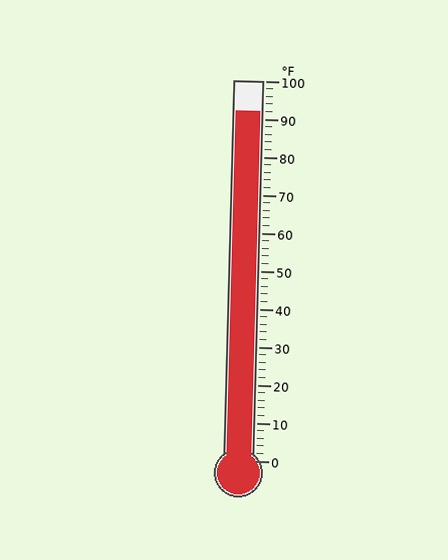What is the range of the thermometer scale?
The thermometer scale ranges from 0°F to 100°F.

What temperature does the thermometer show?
The thermometer shows approximately 92°F.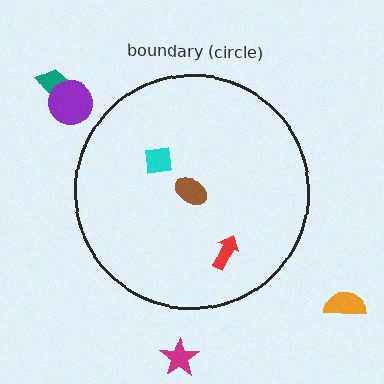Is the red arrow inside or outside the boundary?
Inside.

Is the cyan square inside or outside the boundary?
Inside.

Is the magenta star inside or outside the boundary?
Outside.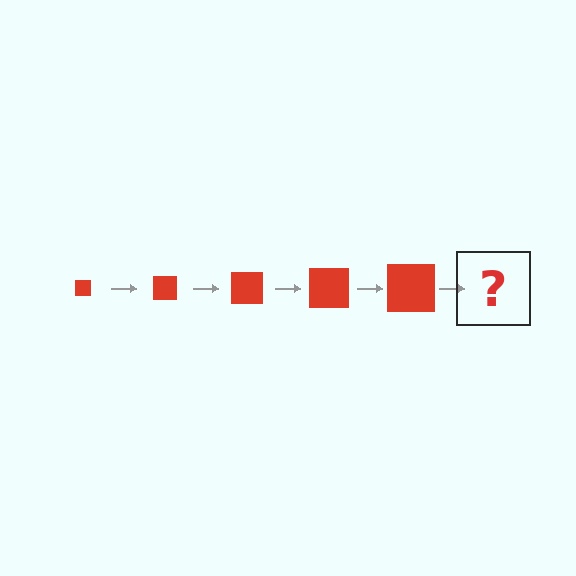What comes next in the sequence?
The next element should be a red square, larger than the previous one.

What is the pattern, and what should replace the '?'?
The pattern is that the square gets progressively larger each step. The '?' should be a red square, larger than the previous one.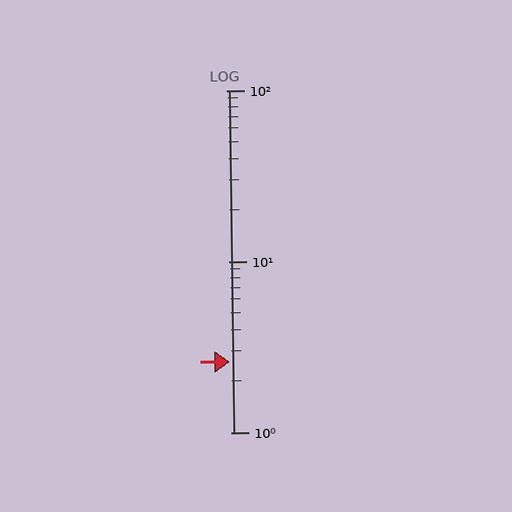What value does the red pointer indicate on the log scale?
The pointer indicates approximately 2.6.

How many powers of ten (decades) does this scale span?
The scale spans 2 decades, from 1 to 100.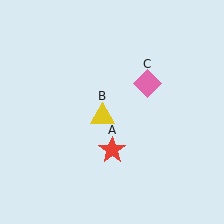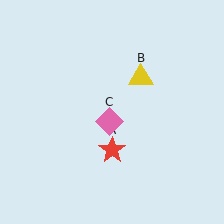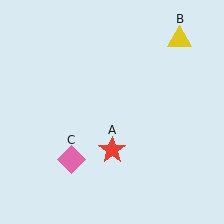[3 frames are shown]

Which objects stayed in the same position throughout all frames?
Red star (object A) remained stationary.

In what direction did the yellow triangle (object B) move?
The yellow triangle (object B) moved up and to the right.